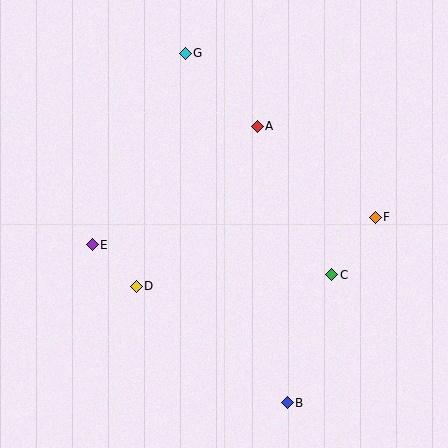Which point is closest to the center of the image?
Point A at (257, 126) is closest to the center.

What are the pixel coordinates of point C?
Point C is at (332, 275).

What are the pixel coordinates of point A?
Point A is at (257, 126).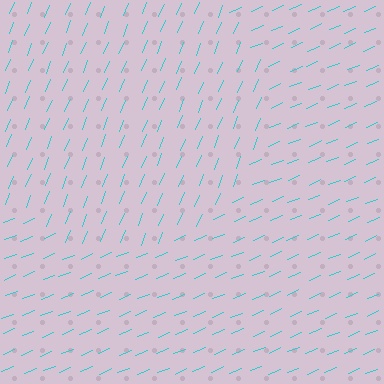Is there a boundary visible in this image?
Yes, there is a texture boundary formed by a change in line orientation.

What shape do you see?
I see a circle.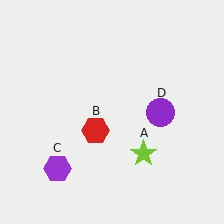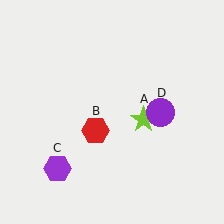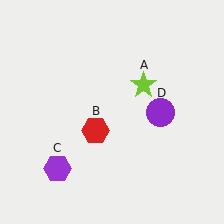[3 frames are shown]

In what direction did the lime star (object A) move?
The lime star (object A) moved up.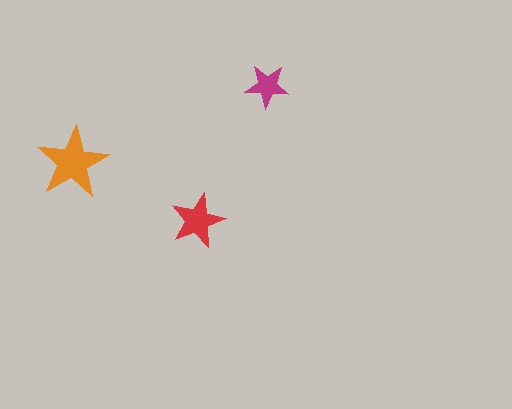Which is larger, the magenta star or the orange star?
The orange one.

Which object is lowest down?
The red star is bottommost.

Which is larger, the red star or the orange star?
The orange one.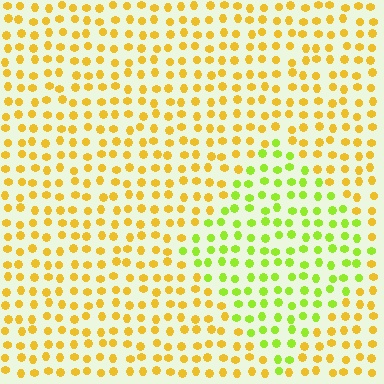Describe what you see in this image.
The image is filled with small yellow elements in a uniform arrangement. A diamond-shaped region is visible where the elements are tinted to a slightly different hue, forming a subtle color boundary.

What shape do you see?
I see a diamond.